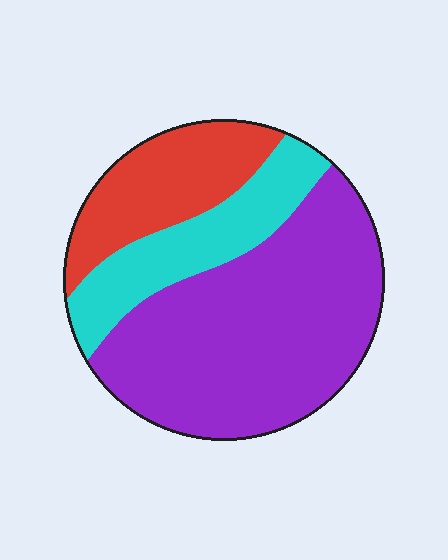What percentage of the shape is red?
Red covers around 20% of the shape.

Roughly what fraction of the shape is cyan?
Cyan takes up about one fifth (1/5) of the shape.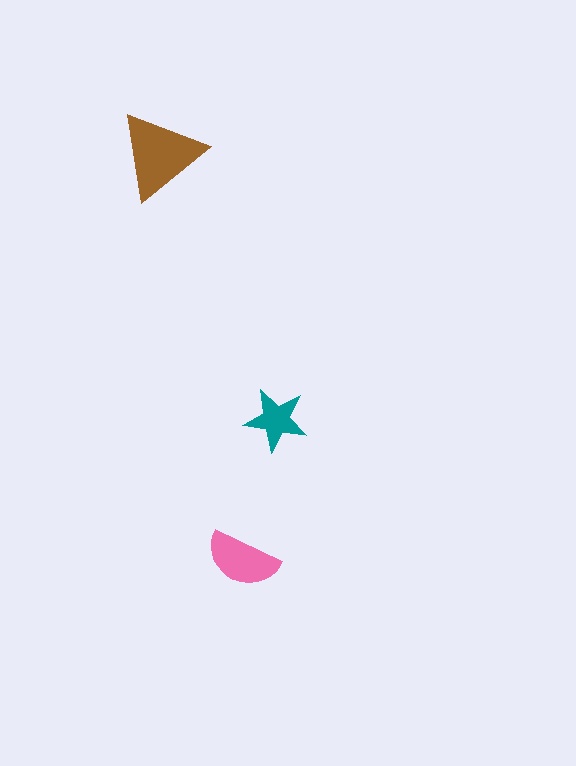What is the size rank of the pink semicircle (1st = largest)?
2nd.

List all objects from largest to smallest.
The brown triangle, the pink semicircle, the teal star.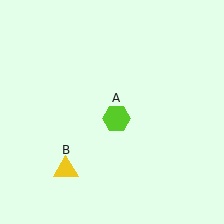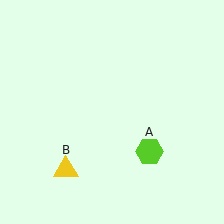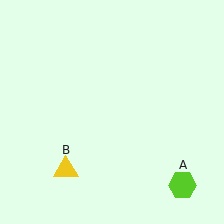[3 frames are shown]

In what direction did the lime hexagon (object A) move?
The lime hexagon (object A) moved down and to the right.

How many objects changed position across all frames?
1 object changed position: lime hexagon (object A).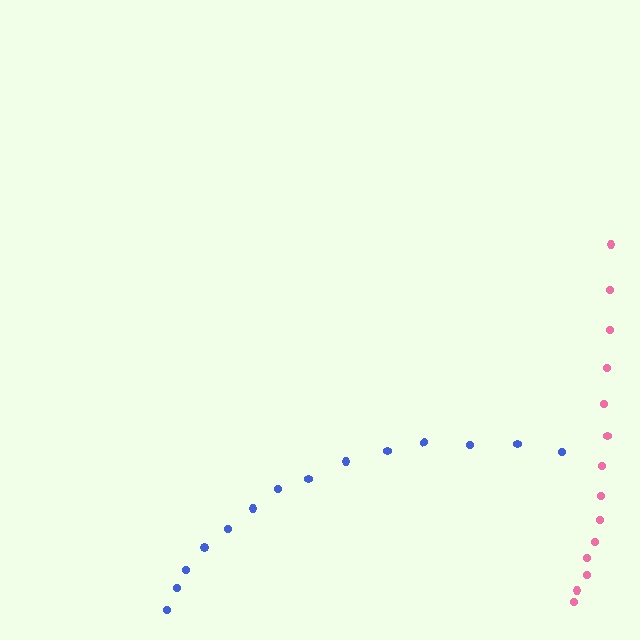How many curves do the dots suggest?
There are 2 distinct paths.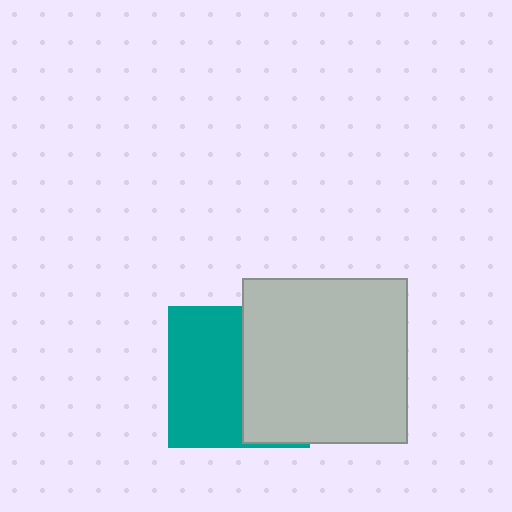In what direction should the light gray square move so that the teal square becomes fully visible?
The light gray square should move right. That is the shortest direction to clear the overlap and leave the teal square fully visible.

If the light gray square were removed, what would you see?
You would see the complete teal square.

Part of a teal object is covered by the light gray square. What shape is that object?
It is a square.